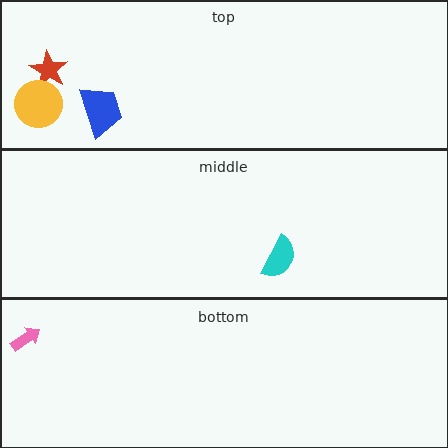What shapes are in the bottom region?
The pink arrow.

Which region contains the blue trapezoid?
The top region.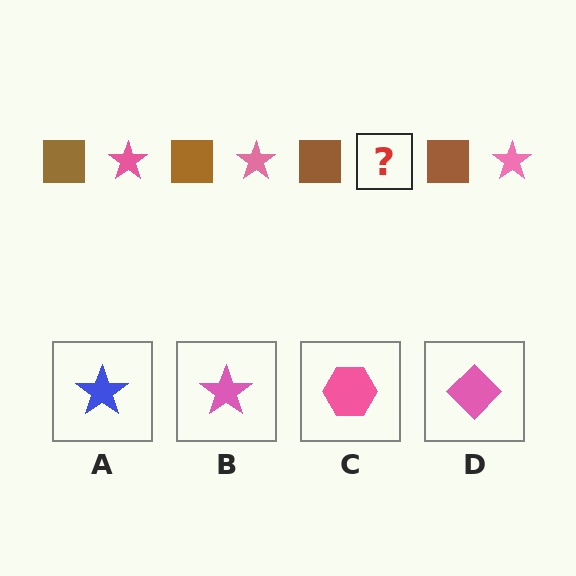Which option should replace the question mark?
Option B.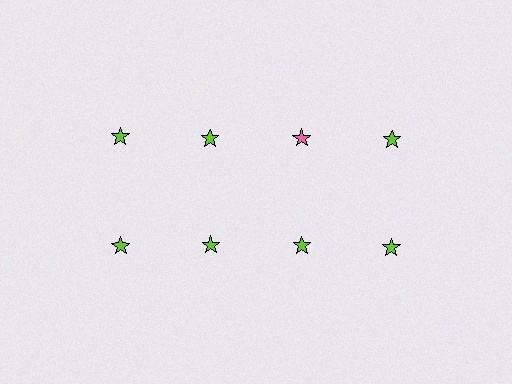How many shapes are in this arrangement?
There are 8 shapes arranged in a grid pattern.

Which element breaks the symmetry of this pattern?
The pink star in the top row, center column breaks the symmetry. All other shapes are lime stars.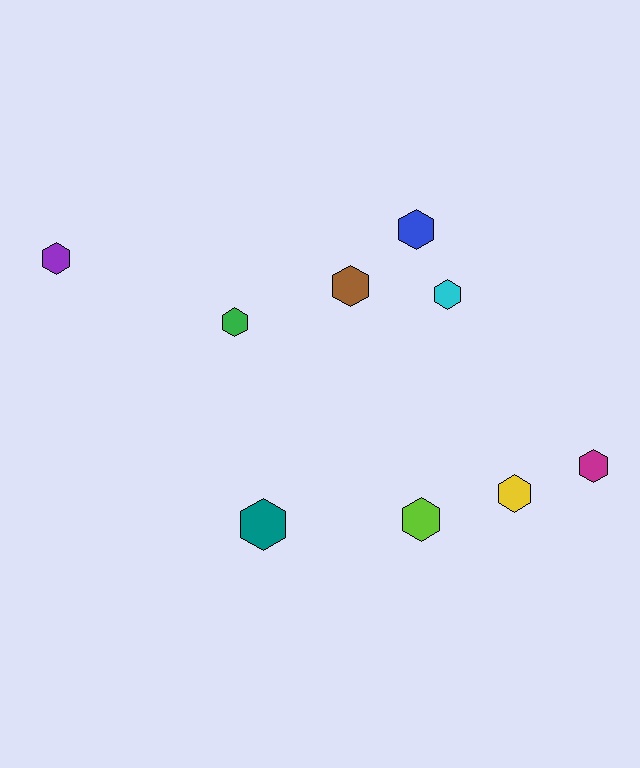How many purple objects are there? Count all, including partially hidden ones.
There is 1 purple object.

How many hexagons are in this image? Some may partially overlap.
There are 9 hexagons.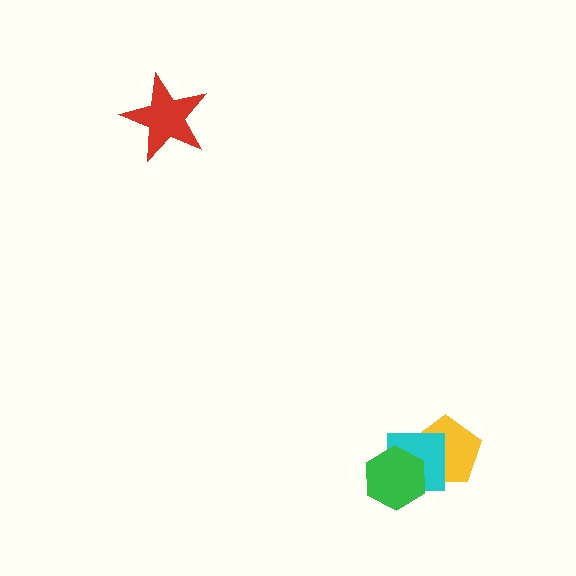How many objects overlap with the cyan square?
2 objects overlap with the cyan square.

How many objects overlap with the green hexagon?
2 objects overlap with the green hexagon.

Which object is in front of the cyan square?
The green hexagon is in front of the cyan square.